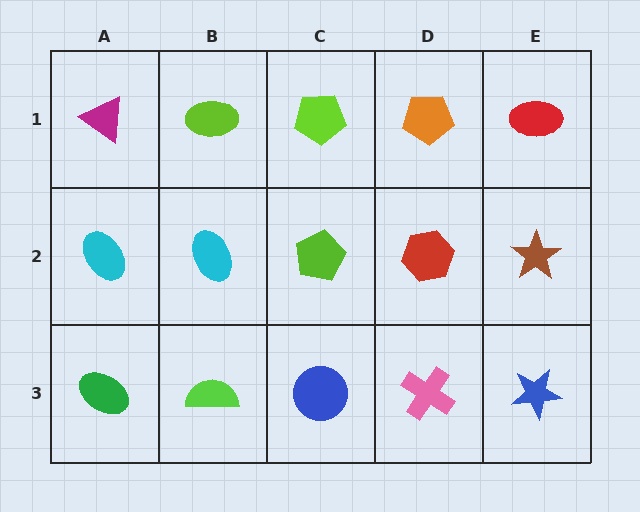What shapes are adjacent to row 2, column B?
A lime ellipse (row 1, column B), a lime semicircle (row 3, column B), a cyan ellipse (row 2, column A), a lime pentagon (row 2, column C).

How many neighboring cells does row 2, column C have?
4.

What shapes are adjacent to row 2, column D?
An orange pentagon (row 1, column D), a pink cross (row 3, column D), a lime pentagon (row 2, column C), a brown star (row 2, column E).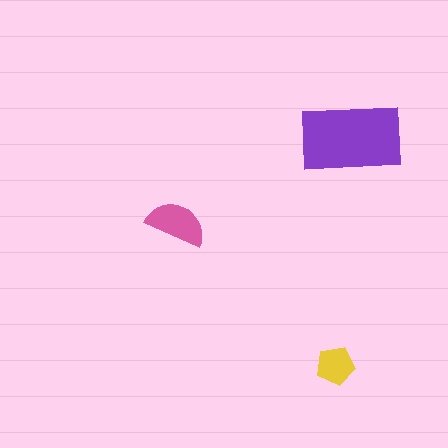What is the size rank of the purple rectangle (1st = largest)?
1st.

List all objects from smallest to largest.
The yellow pentagon, the pink semicircle, the purple rectangle.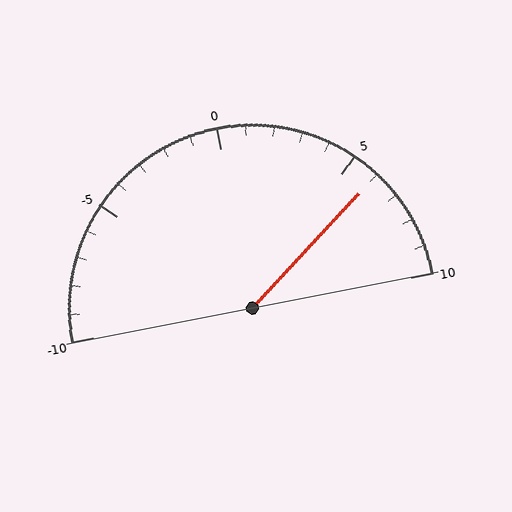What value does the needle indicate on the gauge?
The needle indicates approximately 6.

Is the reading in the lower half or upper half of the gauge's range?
The reading is in the upper half of the range (-10 to 10).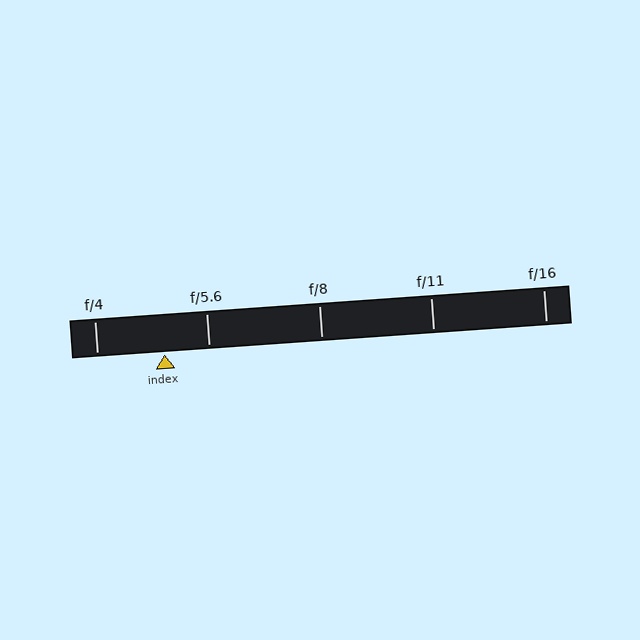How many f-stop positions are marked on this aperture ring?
There are 5 f-stop positions marked.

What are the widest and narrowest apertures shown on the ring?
The widest aperture shown is f/4 and the narrowest is f/16.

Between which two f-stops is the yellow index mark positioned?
The index mark is between f/4 and f/5.6.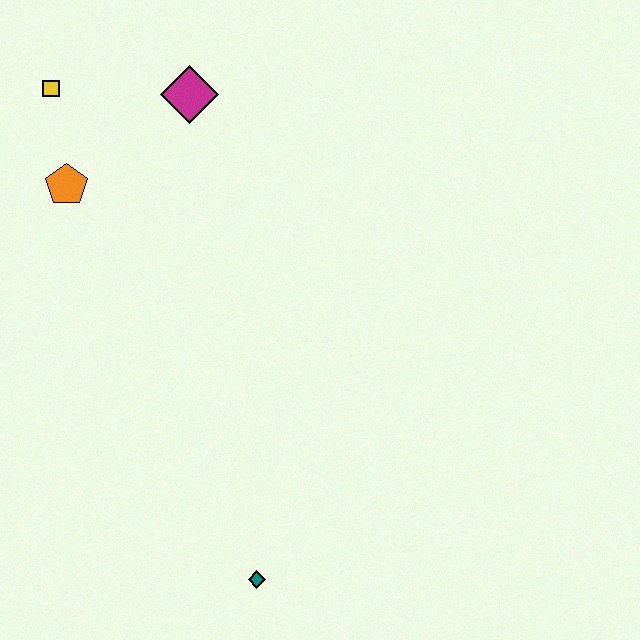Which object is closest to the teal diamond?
The orange pentagon is closest to the teal diamond.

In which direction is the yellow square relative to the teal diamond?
The yellow square is above the teal diamond.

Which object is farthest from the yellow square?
The teal diamond is farthest from the yellow square.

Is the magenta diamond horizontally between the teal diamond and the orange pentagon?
Yes